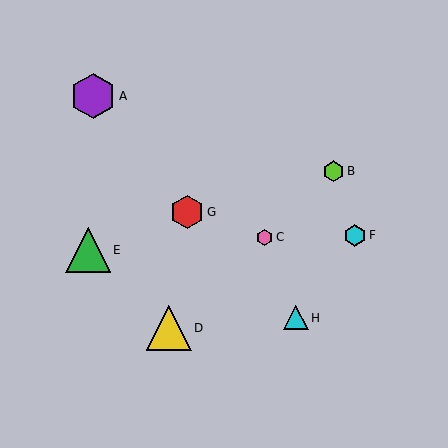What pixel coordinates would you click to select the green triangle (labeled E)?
Click at (88, 250) to select the green triangle E.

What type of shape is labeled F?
Shape F is a cyan hexagon.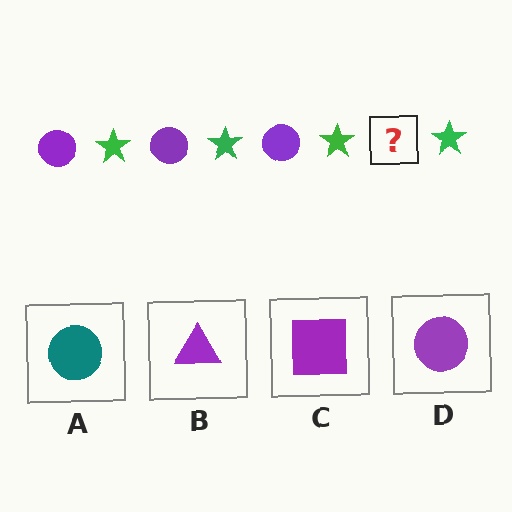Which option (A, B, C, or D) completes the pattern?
D.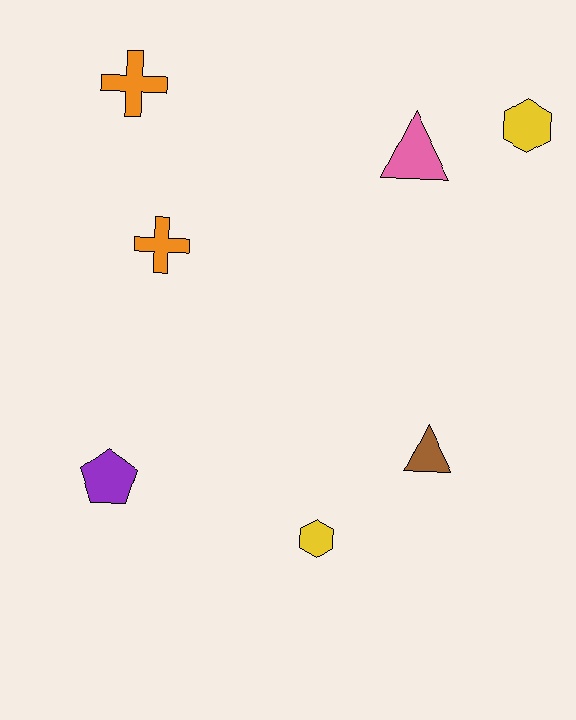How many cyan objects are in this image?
There are no cyan objects.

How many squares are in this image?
There are no squares.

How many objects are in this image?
There are 7 objects.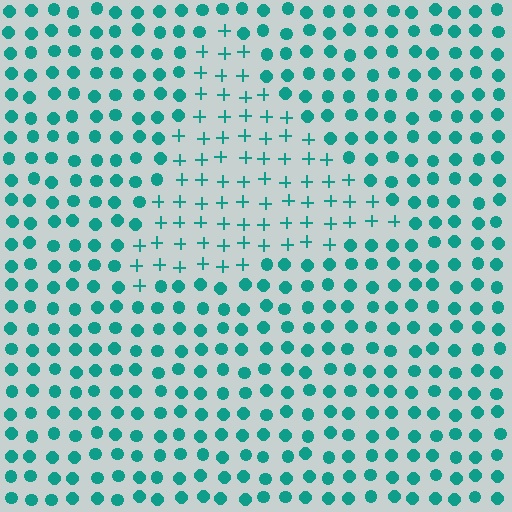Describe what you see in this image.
The image is filled with small teal elements arranged in a uniform grid. A triangle-shaped region contains plus signs, while the surrounding area contains circles. The boundary is defined purely by the change in element shape.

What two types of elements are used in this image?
The image uses plus signs inside the triangle region and circles outside it.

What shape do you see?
I see a triangle.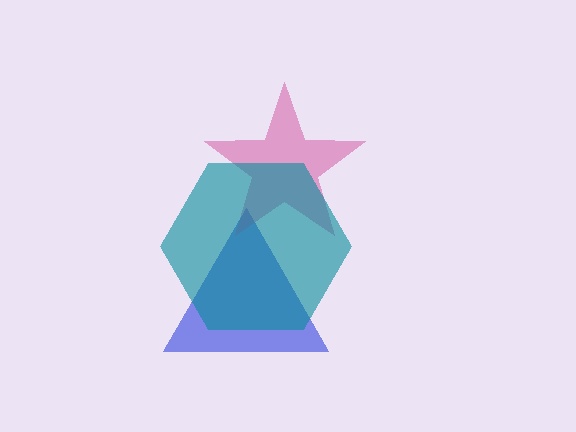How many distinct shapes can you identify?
There are 3 distinct shapes: a blue triangle, a magenta star, a teal hexagon.